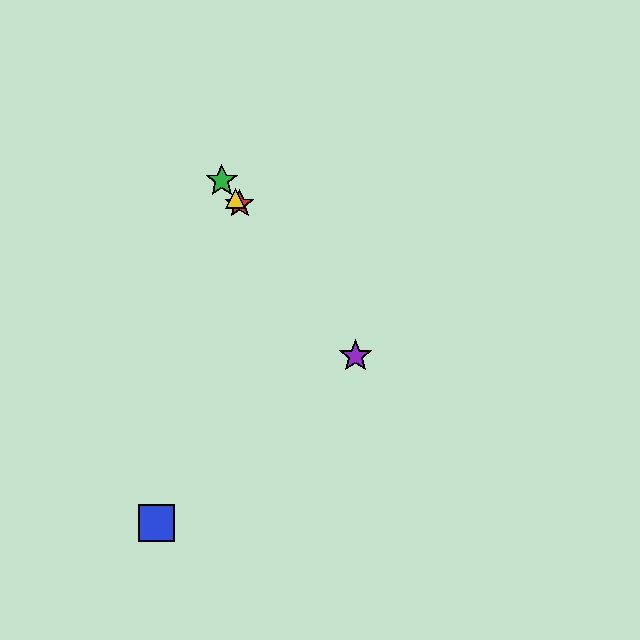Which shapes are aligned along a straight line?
The red star, the green star, the yellow triangle, the purple star are aligned along a straight line.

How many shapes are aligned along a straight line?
4 shapes (the red star, the green star, the yellow triangle, the purple star) are aligned along a straight line.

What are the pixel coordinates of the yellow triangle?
The yellow triangle is at (236, 199).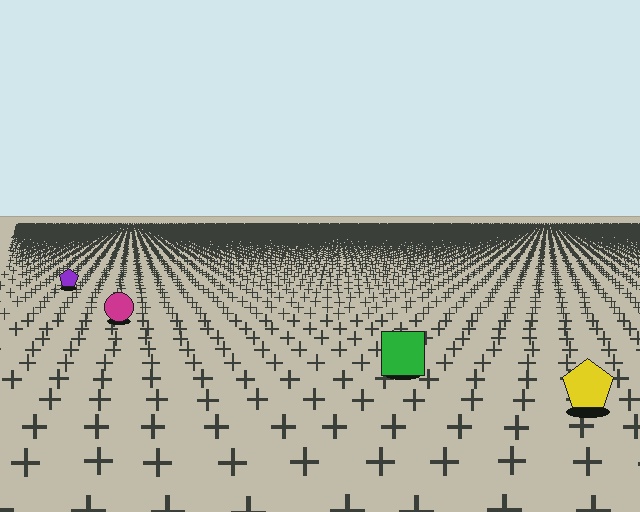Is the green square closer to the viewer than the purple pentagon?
Yes. The green square is closer — you can tell from the texture gradient: the ground texture is coarser near it.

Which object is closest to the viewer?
The yellow pentagon is closest. The texture marks near it are larger and more spread out.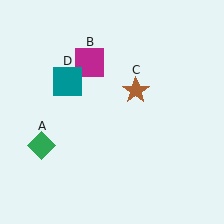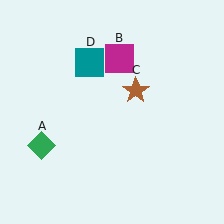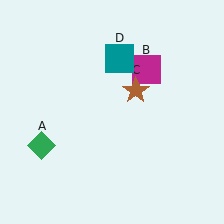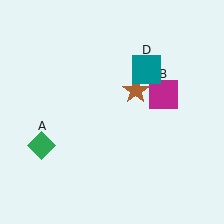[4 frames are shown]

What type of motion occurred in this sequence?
The magenta square (object B), teal square (object D) rotated clockwise around the center of the scene.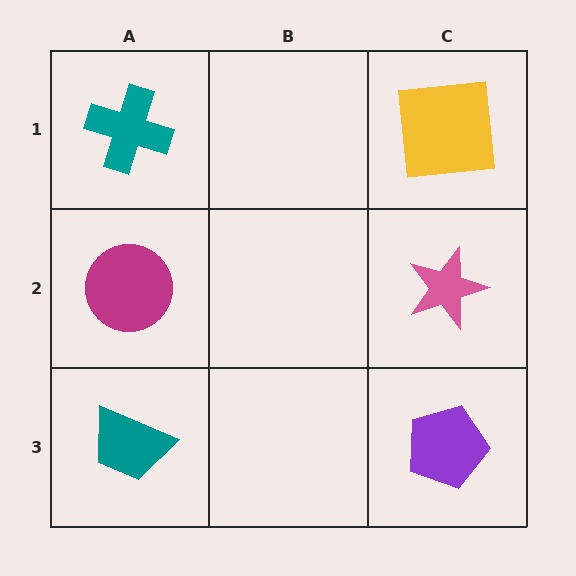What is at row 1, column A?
A teal cross.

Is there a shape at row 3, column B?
No, that cell is empty.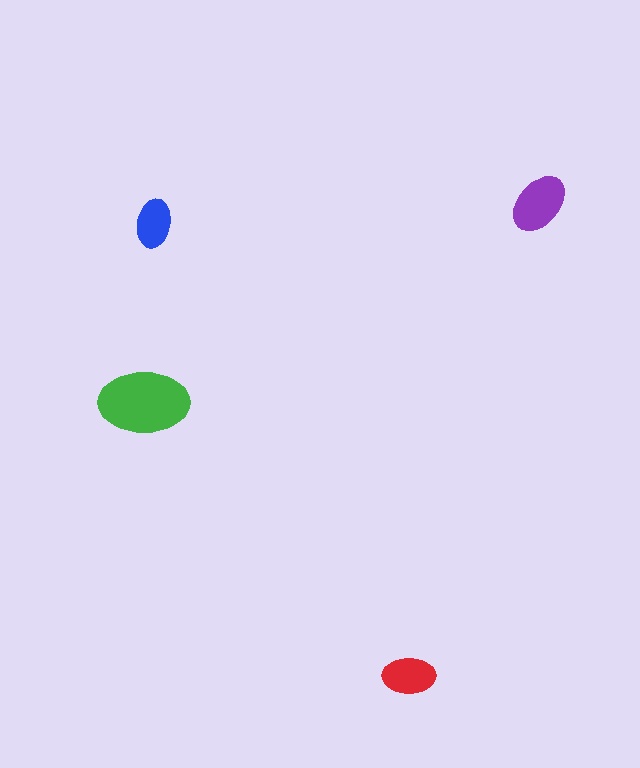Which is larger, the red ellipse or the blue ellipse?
The red one.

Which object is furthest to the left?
The green ellipse is leftmost.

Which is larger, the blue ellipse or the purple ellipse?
The purple one.